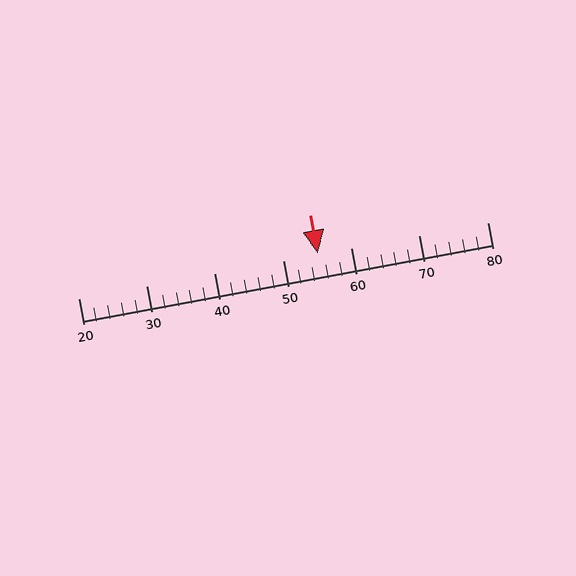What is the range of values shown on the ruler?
The ruler shows values from 20 to 80.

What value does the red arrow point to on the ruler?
The red arrow points to approximately 55.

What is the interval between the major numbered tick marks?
The major tick marks are spaced 10 units apart.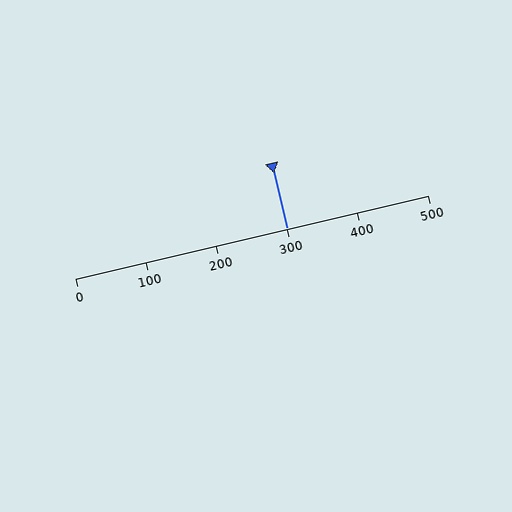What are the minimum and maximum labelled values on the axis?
The axis runs from 0 to 500.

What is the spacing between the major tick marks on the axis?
The major ticks are spaced 100 apart.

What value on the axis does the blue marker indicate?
The marker indicates approximately 300.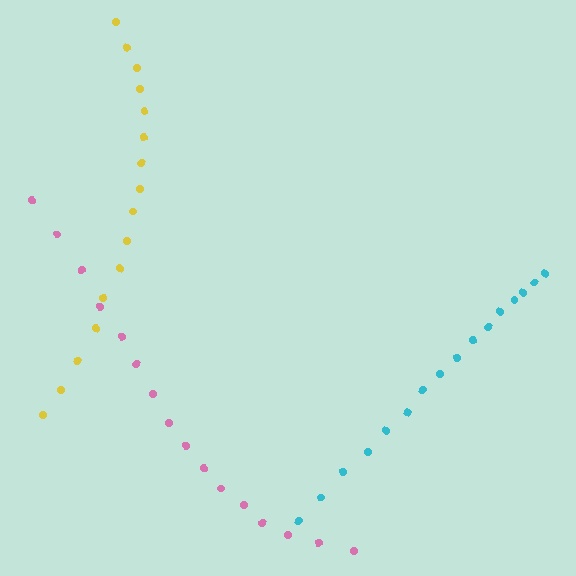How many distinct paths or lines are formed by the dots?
There are 3 distinct paths.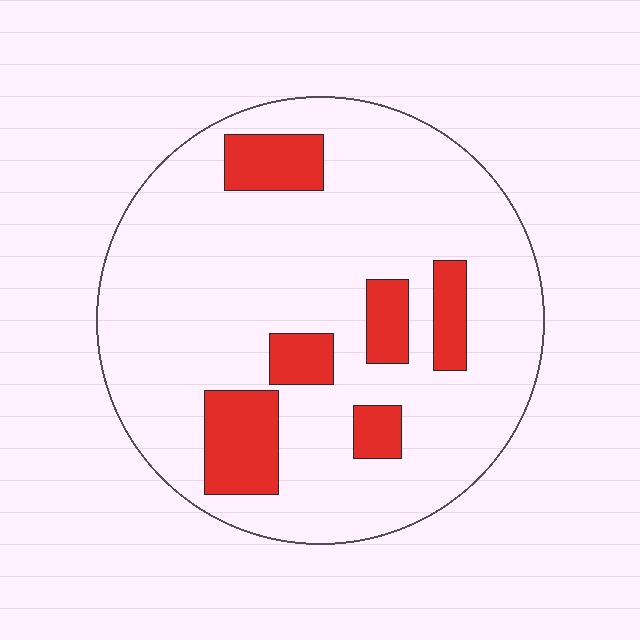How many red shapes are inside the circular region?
6.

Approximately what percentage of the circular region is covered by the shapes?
Approximately 15%.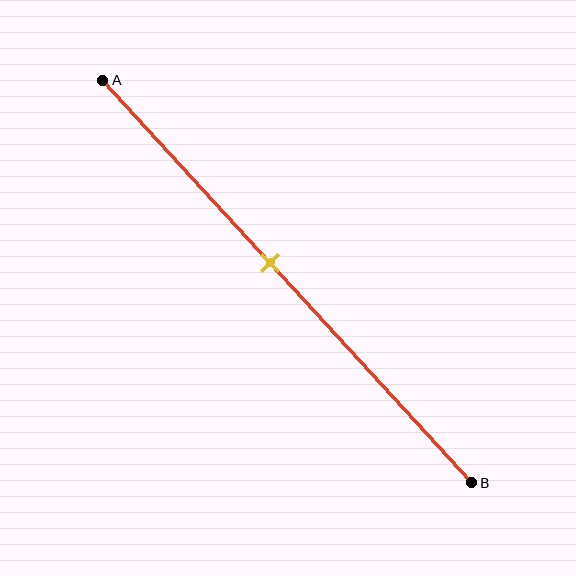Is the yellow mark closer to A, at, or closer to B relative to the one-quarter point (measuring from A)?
The yellow mark is closer to point B than the one-quarter point of segment AB.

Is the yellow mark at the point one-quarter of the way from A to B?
No, the mark is at about 45% from A, not at the 25% one-quarter point.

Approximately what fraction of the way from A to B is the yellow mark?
The yellow mark is approximately 45% of the way from A to B.